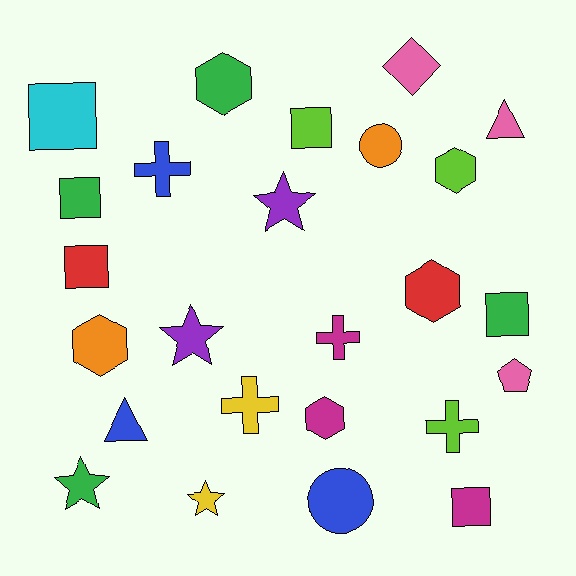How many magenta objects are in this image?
There are 3 magenta objects.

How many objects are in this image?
There are 25 objects.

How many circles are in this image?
There are 2 circles.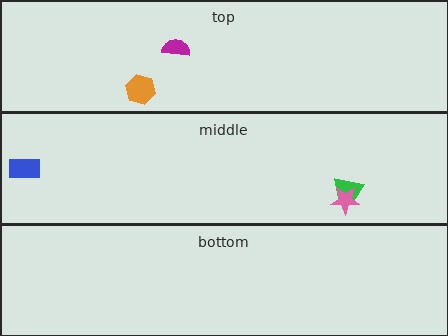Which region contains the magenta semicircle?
The top region.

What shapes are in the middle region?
The green trapezoid, the blue rectangle, the pink star.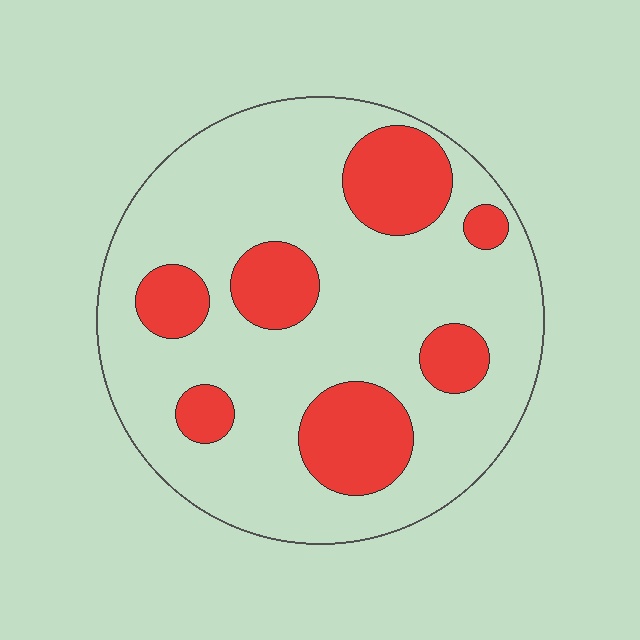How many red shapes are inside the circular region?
7.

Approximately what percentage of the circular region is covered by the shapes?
Approximately 25%.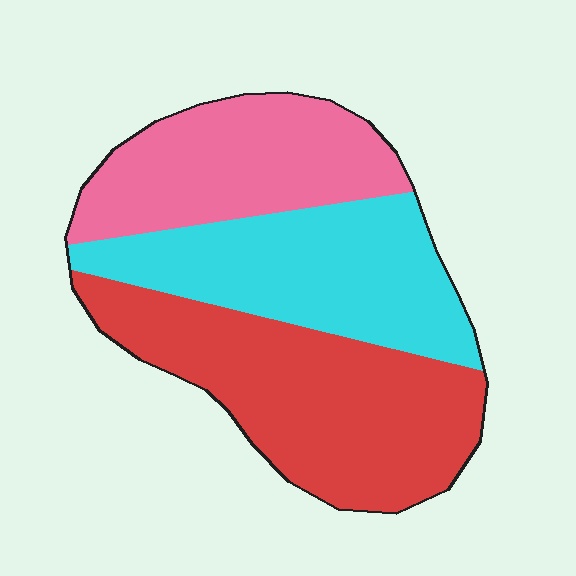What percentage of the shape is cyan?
Cyan takes up between a sixth and a third of the shape.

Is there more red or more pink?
Red.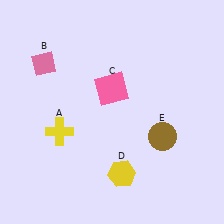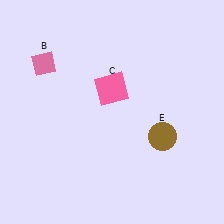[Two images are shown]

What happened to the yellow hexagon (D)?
The yellow hexagon (D) was removed in Image 2. It was in the bottom-right area of Image 1.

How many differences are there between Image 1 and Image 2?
There are 2 differences between the two images.